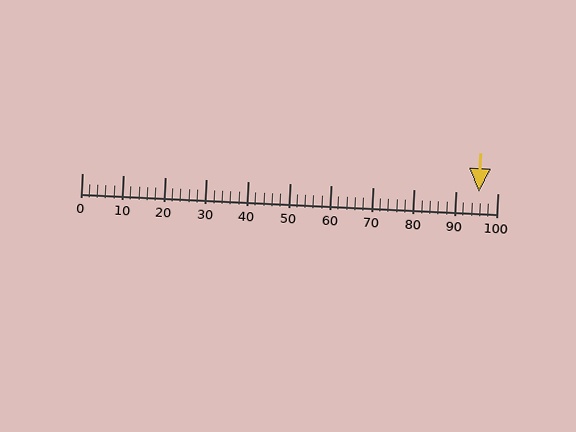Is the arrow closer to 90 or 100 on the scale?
The arrow is closer to 100.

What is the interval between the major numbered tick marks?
The major tick marks are spaced 10 units apart.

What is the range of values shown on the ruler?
The ruler shows values from 0 to 100.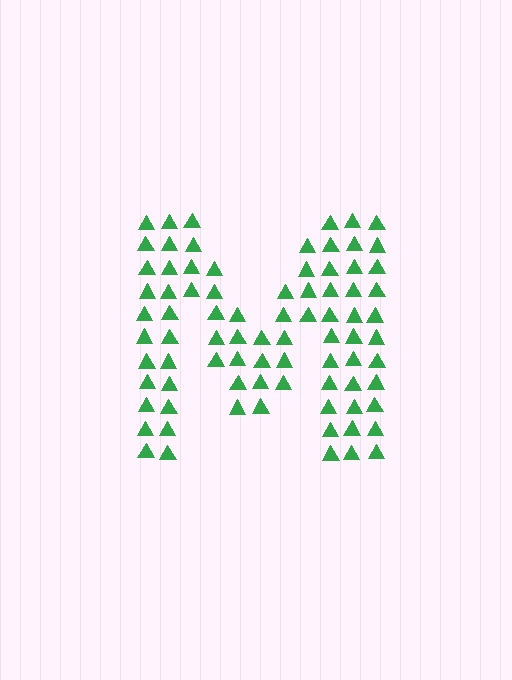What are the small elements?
The small elements are triangles.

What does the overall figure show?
The overall figure shows the letter M.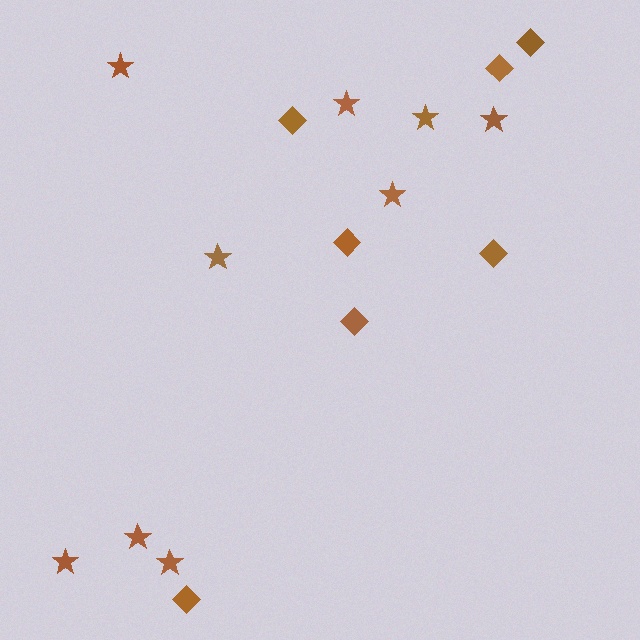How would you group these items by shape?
There are 2 groups: one group of stars (9) and one group of diamonds (7).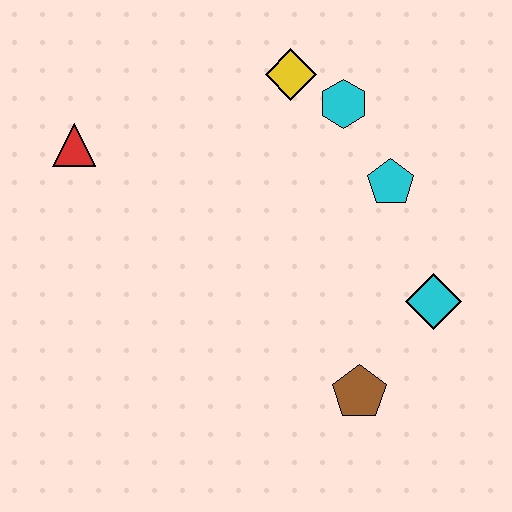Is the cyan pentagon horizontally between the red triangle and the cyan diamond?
Yes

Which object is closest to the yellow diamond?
The cyan hexagon is closest to the yellow diamond.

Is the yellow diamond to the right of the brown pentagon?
No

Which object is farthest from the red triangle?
The cyan diamond is farthest from the red triangle.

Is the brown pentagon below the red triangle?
Yes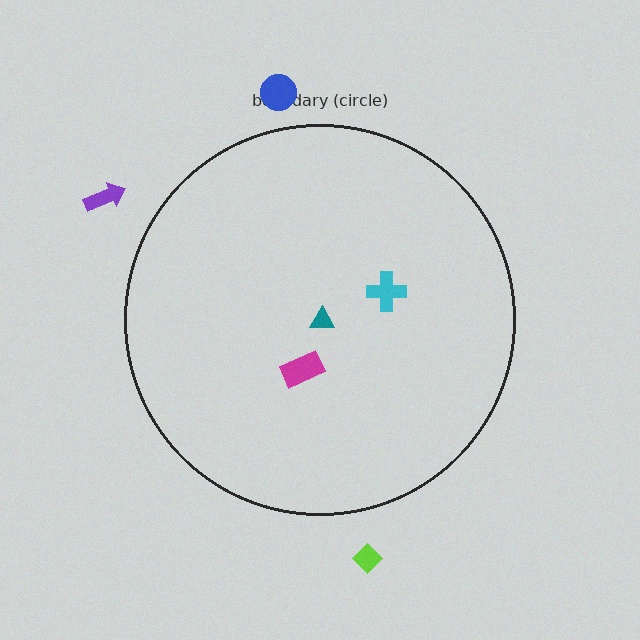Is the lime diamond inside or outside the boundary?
Outside.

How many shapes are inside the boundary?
3 inside, 3 outside.